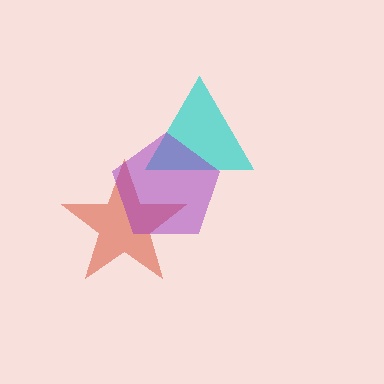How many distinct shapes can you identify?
There are 3 distinct shapes: a cyan triangle, a red star, a purple pentagon.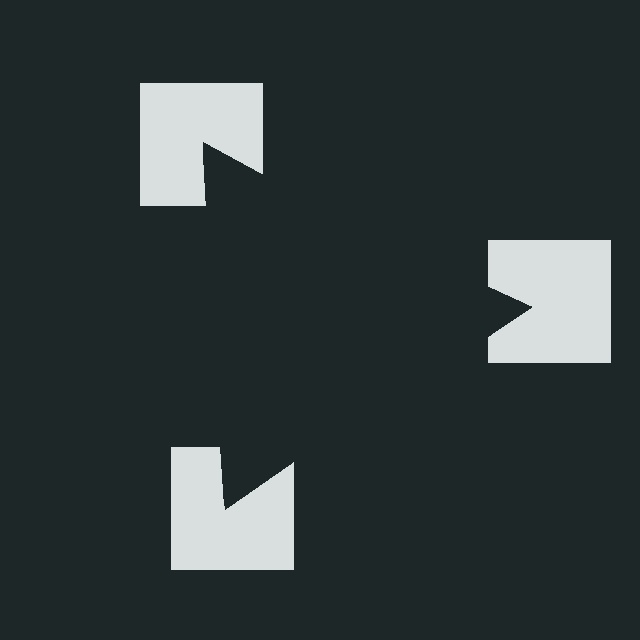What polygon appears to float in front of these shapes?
An illusory triangle — its edges are inferred from the aligned wedge cuts in the notched squares, not physically drawn.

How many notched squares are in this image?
There are 3 — one at each vertex of the illusory triangle.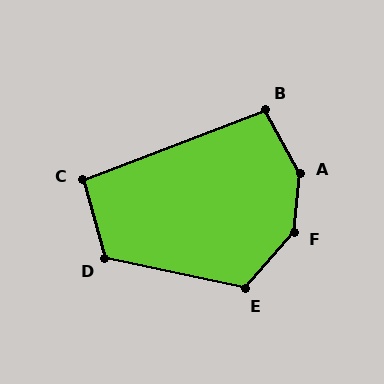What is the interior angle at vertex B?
Approximately 98 degrees (obtuse).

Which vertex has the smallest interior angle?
C, at approximately 96 degrees.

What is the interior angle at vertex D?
Approximately 117 degrees (obtuse).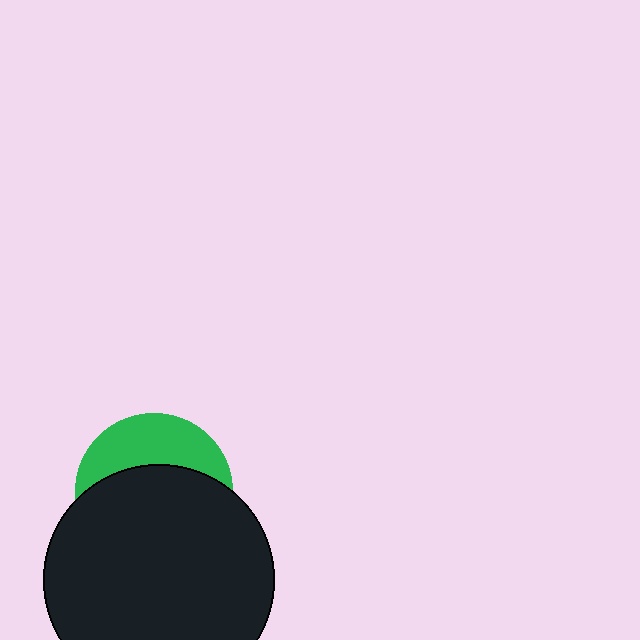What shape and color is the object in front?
The object in front is a black circle.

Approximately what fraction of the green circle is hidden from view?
Roughly 64% of the green circle is hidden behind the black circle.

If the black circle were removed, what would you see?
You would see the complete green circle.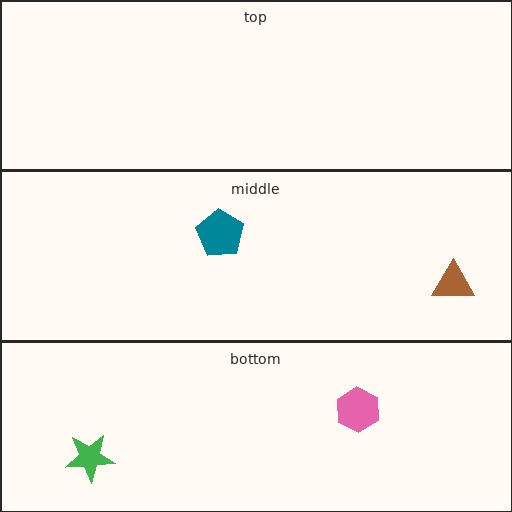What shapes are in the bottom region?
The pink hexagon, the green star.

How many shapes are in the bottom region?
2.